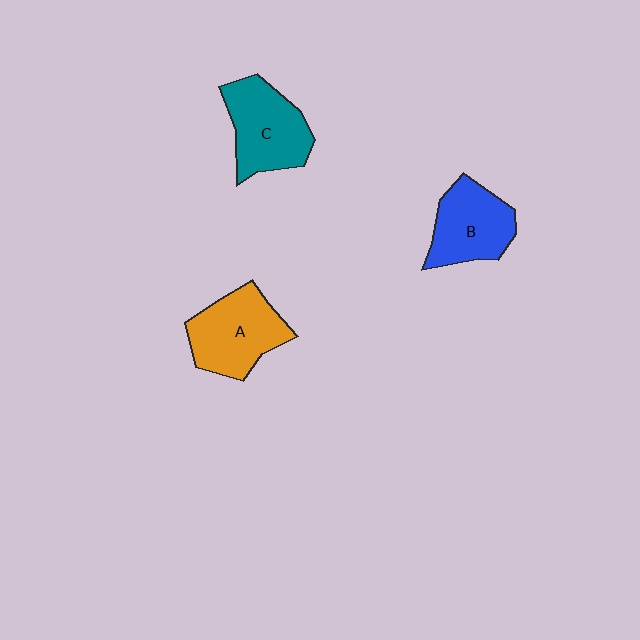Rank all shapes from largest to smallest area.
From largest to smallest: A (orange), C (teal), B (blue).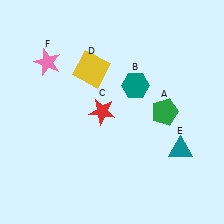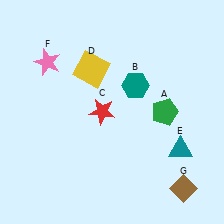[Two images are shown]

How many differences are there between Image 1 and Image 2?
There is 1 difference between the two images.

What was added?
A brown diamond (G) was added in Image 2.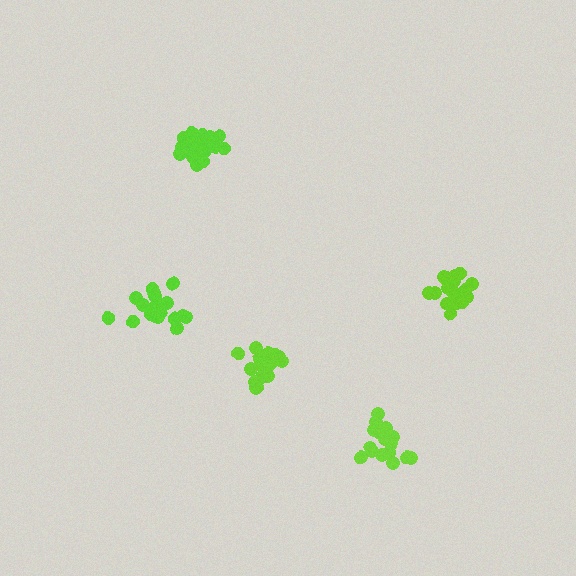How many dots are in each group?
Group 1: 18 dots, Group 2: 18 dots, Group 3: 21 dots, Group 4: 21 dots, Group 5: 18 dots (96 total).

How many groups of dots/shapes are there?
There are 5 groups.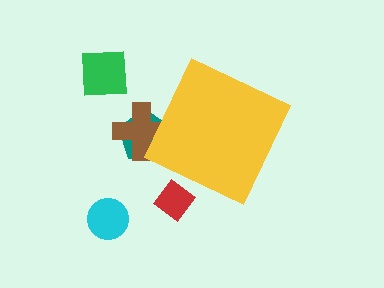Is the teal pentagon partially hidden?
Yes, the teal pentagon is partially hidden behind the yellow diamond.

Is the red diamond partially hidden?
Yes, the red diamond is partially hidden behind the yellow diamond.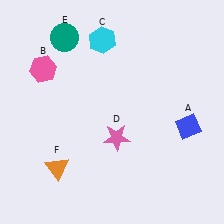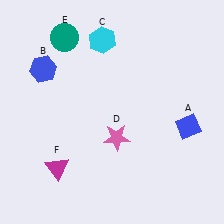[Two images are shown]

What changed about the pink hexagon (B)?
In Image 1, B is pink. In Image 2, it changed to blue.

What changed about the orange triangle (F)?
In Image 1, F is orange. In Image 2, it changed to magenta.